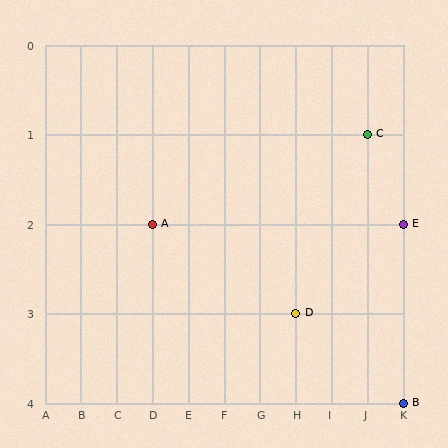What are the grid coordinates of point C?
Point C is at grid coordinates (J, 1).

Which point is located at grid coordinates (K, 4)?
Point B is at (K, 4).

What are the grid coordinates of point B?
Point B is at grid coordinates (K, 4).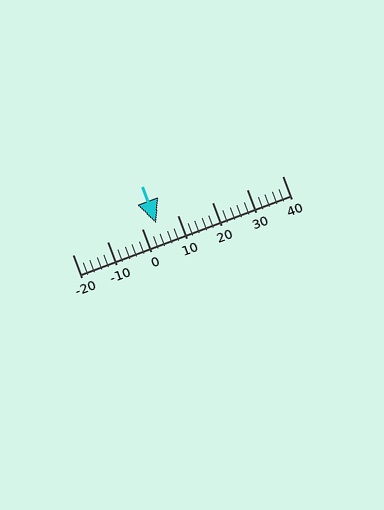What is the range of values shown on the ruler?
The ruler shows values from -20 to 40.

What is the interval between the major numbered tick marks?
The major tick marks are spaced 10 units apart.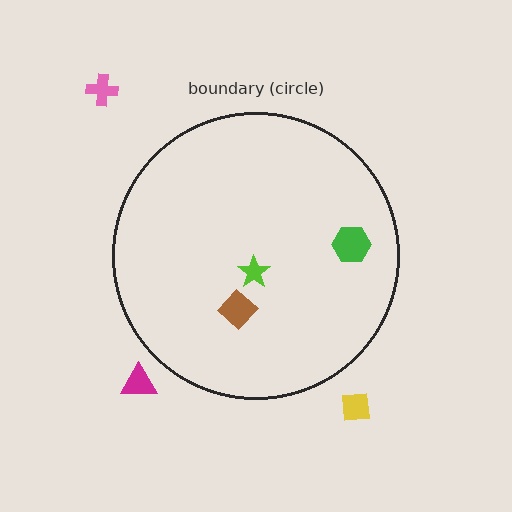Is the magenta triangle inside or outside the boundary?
Outside.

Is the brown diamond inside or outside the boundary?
Inside.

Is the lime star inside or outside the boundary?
Inside.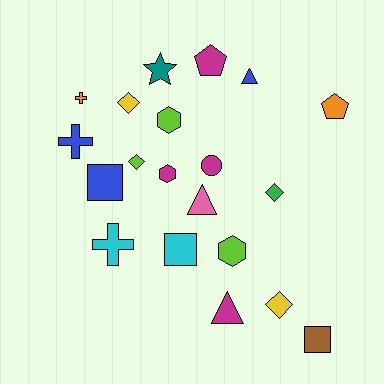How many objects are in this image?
There are 20 objects.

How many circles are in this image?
There is 1 circle.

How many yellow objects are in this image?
There are 2 yellow objects.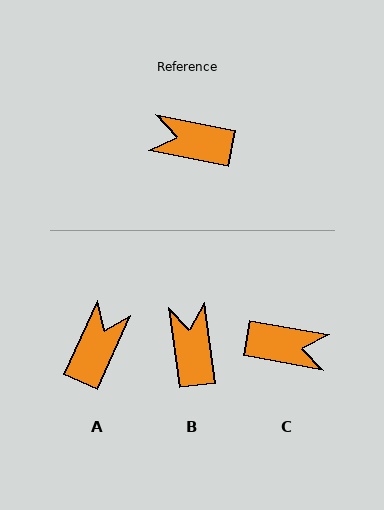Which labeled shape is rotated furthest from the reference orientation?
C, about 179 degrees away.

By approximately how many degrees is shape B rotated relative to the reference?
Approximately 71 degrees clockwise.